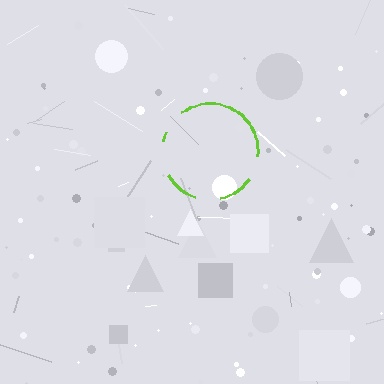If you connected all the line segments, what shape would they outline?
They would outline a circle.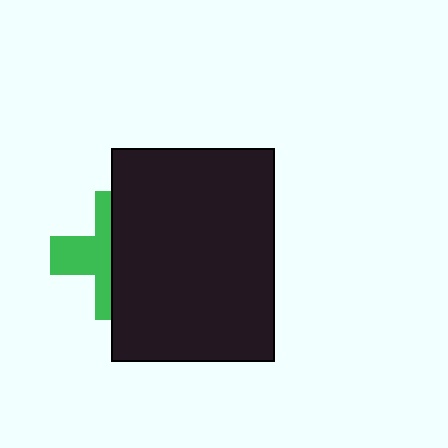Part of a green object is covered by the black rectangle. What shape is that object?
It is a cross.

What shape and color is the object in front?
The object in front is a black rectangle.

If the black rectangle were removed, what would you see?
You would see the complete green cross.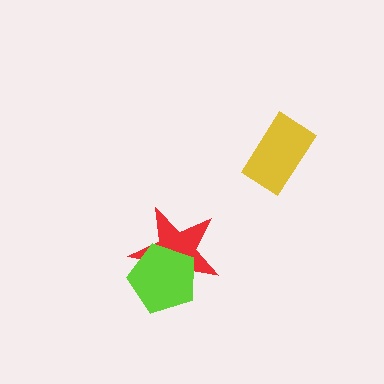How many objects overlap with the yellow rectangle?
0 objects overlap with the yellow rectangle.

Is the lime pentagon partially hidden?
No, no other shape covers it.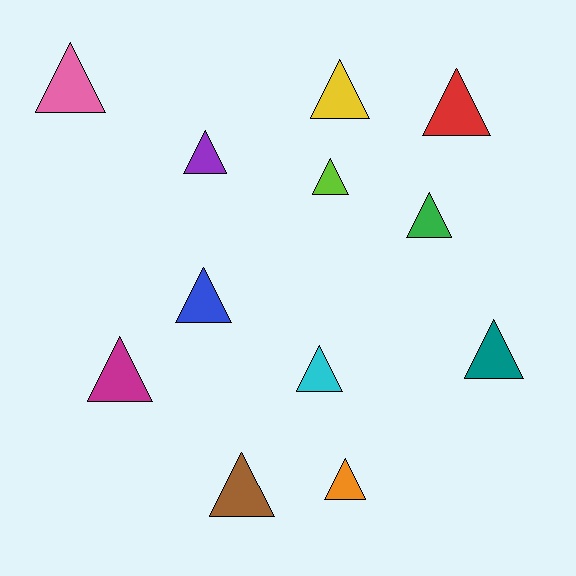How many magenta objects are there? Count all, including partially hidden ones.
There is 1 magenta object.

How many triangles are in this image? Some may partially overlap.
There are 12 triangles.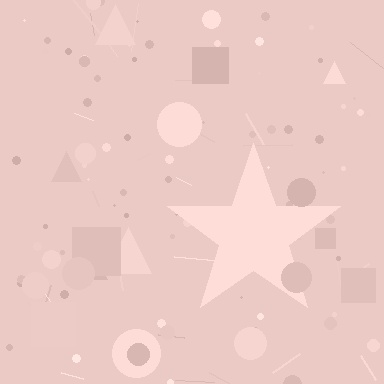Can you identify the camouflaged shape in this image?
The camouflaged shape is a star.